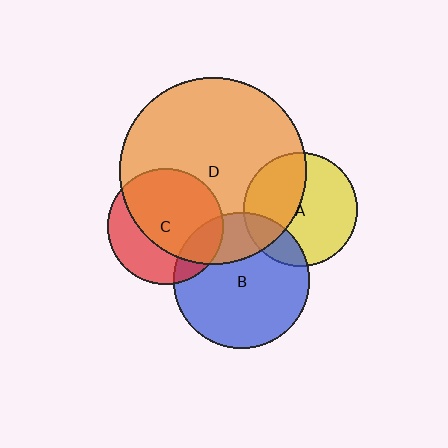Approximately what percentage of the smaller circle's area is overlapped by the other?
Approximately 65%.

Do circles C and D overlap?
Yes.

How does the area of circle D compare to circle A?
Approximately 2.7 times.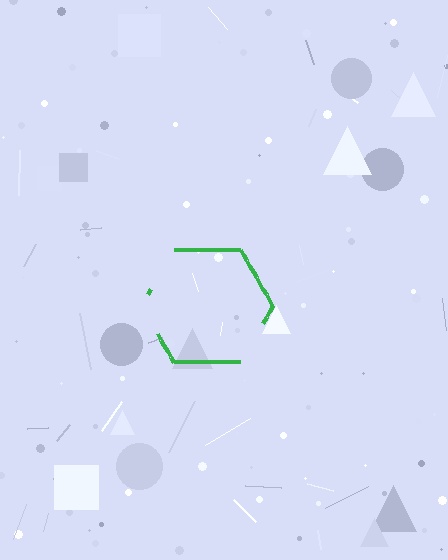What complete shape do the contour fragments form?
The contour fragments form a hexagon.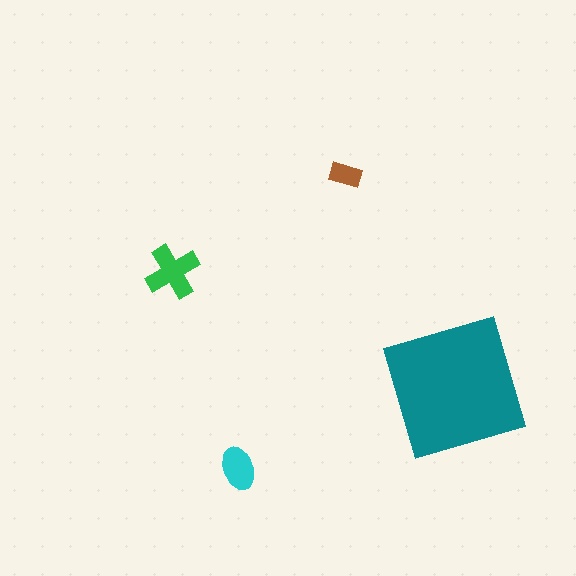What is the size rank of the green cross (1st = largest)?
2nd.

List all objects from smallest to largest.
The brown rectangle, the cyan ellipse, the green cross, the teal square.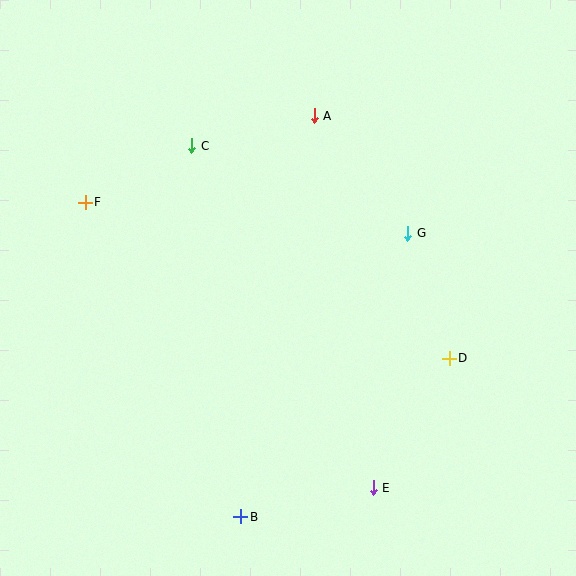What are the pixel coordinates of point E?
Point E is at (373, 488).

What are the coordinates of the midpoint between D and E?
The midpoint between D and E is at (411, 423).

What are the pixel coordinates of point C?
Point C is at (192, 146).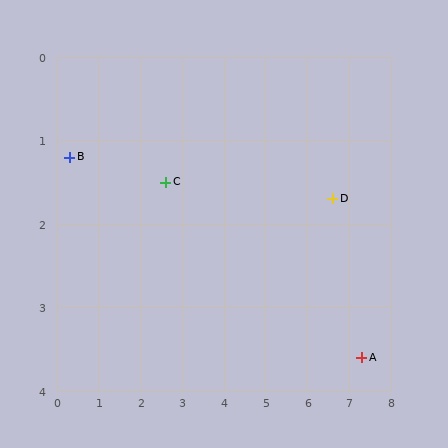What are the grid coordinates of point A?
Point A is at approximately (7.3, 3.6).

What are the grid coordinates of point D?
Point D is at approximately (6.6, 1.7).